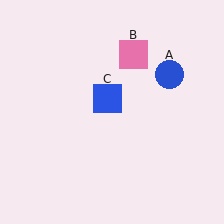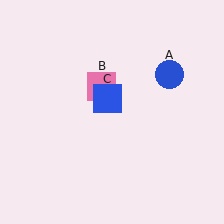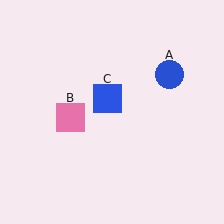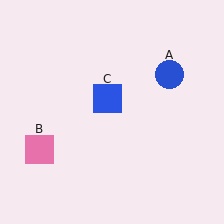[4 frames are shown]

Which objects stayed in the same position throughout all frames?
Blue circle (object A) and blue square (object C) remained stationary.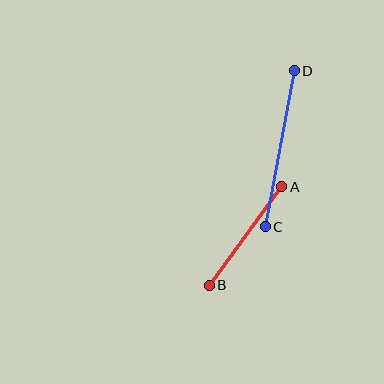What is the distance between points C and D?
The distance is approximately 159 pixels.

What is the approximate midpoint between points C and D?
The midpoint is at approximately (280, 149) pixels.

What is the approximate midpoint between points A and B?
The midpoint is at approximately (245, 236) pixels.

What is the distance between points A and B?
The distance is approximately 123 pixels.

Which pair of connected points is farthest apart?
Points C and D are farthest apart.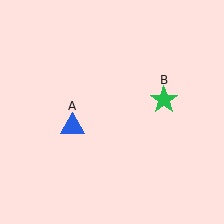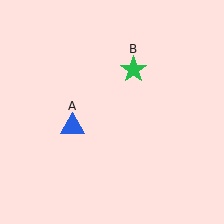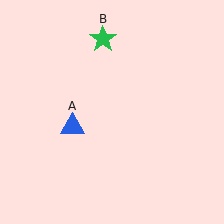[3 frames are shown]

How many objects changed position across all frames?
1 object changed position: green star (object B).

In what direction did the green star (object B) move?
The green star (object B) moved up and to the left.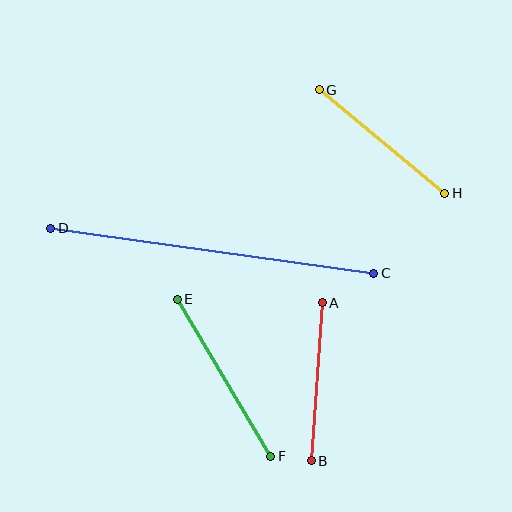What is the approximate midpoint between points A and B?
The midpoint is at approximately (317, 382) pixels.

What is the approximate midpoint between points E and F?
The midpoint is at approximately (224, 378) pixels.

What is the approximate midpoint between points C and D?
The midpoint is at approximately (212, 251) pixels.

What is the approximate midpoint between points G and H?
The midpoint is at approximately (382, 141) pixels.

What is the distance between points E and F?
The distance is approximately 182 pixels.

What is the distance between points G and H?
The distance is approximately 163 pixels.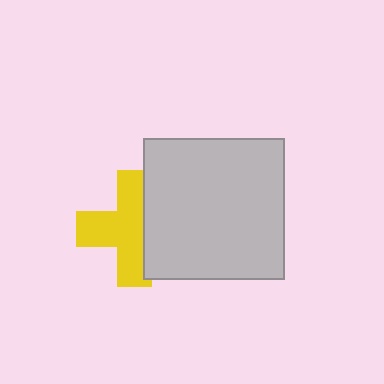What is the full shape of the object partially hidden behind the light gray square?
The partially hidden object is a yellow cross.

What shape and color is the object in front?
The object in front is a light gray square.